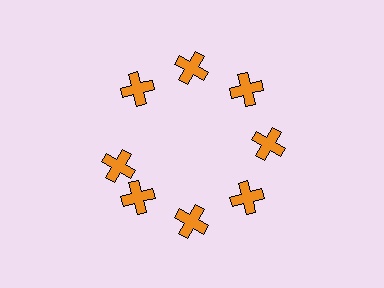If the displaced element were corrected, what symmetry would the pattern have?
It would have 8-fold rotational symmetry — the pattern would map onto itself every 45 degrees.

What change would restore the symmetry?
The symmetry would be restored by rotating it back into even spacing with its neighbors so that all 8 crosses sit at equal angles and equal distance from the center.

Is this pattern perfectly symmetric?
No. The 8 orange crosses are arranged in a ring, but one element near the 9 o'clock position is rotated out of alignment along the ring, breaking the 8-fold rotational symmetry.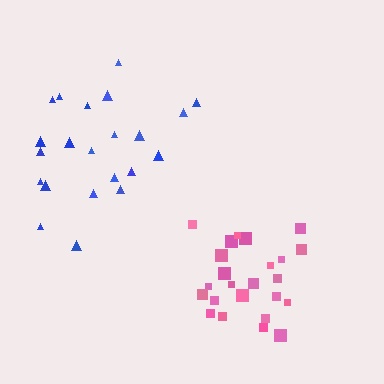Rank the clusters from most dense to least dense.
pink, blue.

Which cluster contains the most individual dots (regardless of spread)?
Pink (24).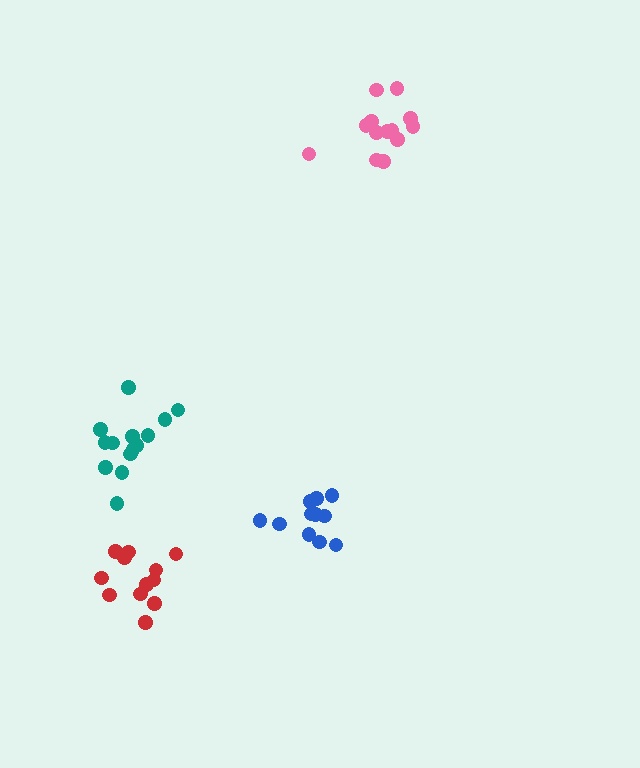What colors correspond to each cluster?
The clusters are colored: blue, teal, pink, red.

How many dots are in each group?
Group 1: 11 dots, Group 2: 14 dots, Group 3: 13 dots, Group 4: 12 dots (50 total).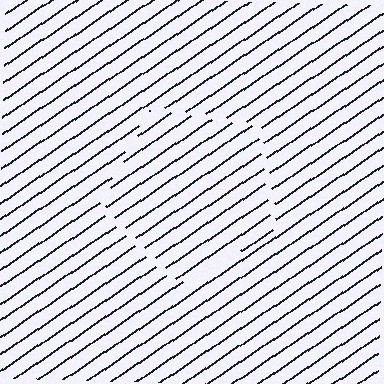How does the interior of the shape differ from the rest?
The interior of the shape contains the same grating, shifted by half a period — the contour is defined by the phase discontinuity where line-ends from the inner and outer gratings abut.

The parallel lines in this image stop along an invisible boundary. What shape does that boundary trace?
An illusory pentagon. The interior of the shape contains the same grating, shifted by half a period — the contour is defined by the phase discontinuity where line-ends from the inner and outer gratings abut.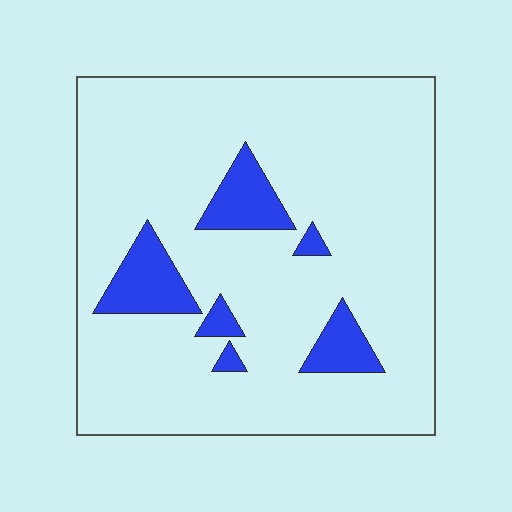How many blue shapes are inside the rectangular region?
6.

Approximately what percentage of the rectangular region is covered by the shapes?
Approximately 10%.